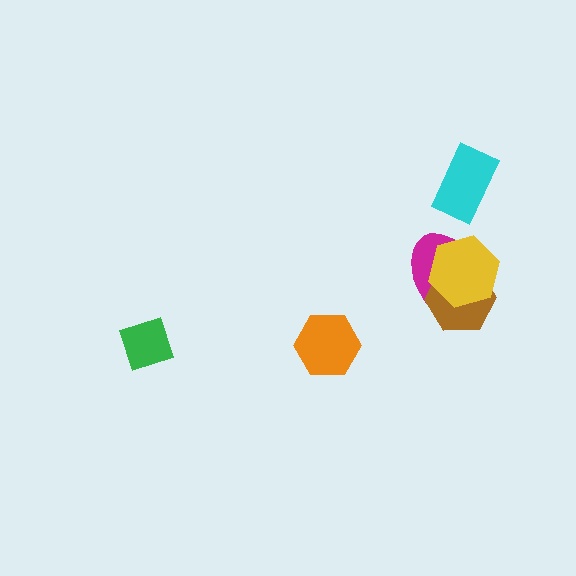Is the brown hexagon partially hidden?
Yes, it is partially covered by another shape.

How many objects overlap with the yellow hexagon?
2 objects overlap with the yellow hexagon.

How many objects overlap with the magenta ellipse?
2 objects overlap with the magenta ellipse.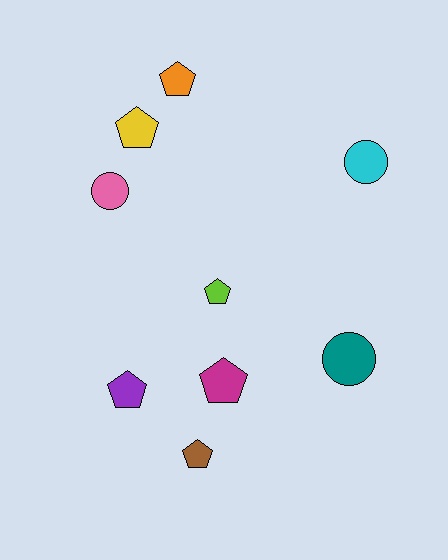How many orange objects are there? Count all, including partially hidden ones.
There is 1 orange object.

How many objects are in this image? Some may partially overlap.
There are 9 objects.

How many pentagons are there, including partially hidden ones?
There are 6 pentagons.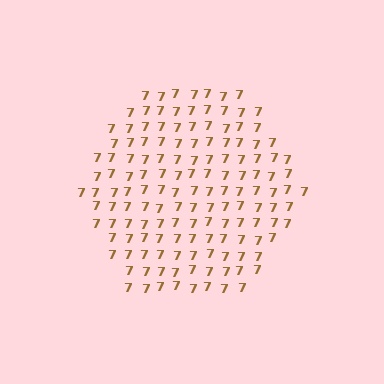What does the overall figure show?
The overall figure shows a hexagon.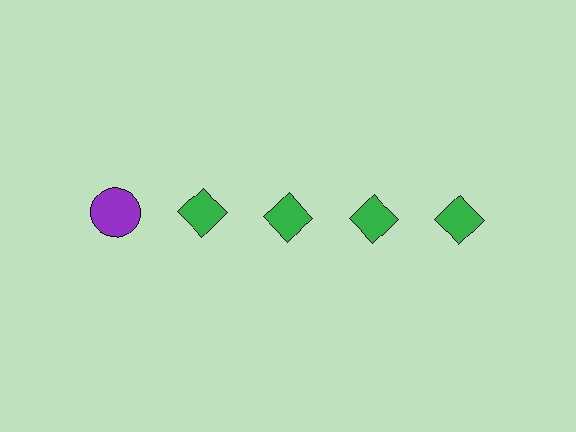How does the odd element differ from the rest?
It differs in both color (purple instead of green) and shape (circle instead of diamond).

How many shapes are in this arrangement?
There are 5 shapes arranged in a grid pattern.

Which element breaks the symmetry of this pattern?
The purple circle in the top row, leftmost column breaks the symmetry. All other shapes are green diamonds.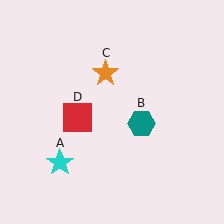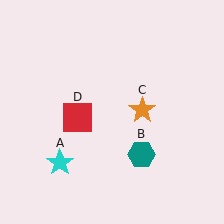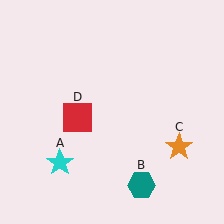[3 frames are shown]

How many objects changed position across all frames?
2 objects changed position: teal hexagon (object B), orange star (object C).